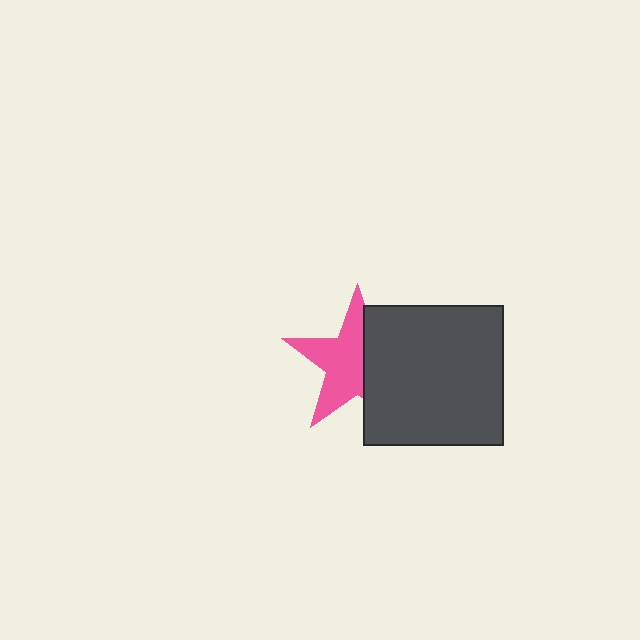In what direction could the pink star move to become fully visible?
The pink star could move left. That would shift it out from behind the dark gray square entirely.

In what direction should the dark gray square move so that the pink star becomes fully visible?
The dark gray square should move right. That is the shortest direction to clear the overlap and leave the pink star fully visible.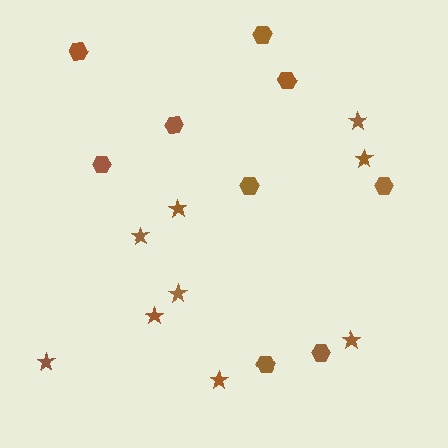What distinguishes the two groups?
There are 2 groups: one group of hexagons (9) and one group of stars (9).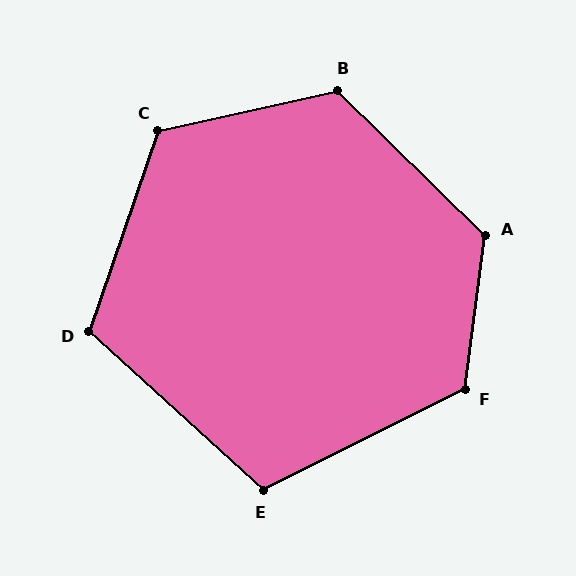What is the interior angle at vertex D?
Approximately 113 degrees (obtuse).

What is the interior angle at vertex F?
Approximately 124 degrees (obtuse).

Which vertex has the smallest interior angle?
E, at approximately 111 degrees.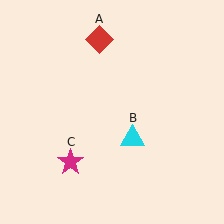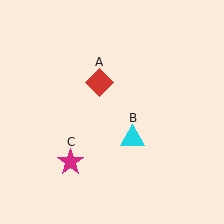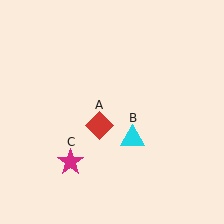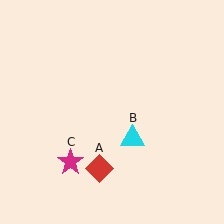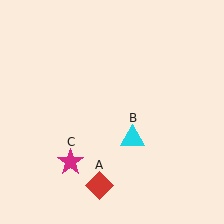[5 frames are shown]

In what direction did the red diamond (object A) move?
The red diamond (object A) moved down.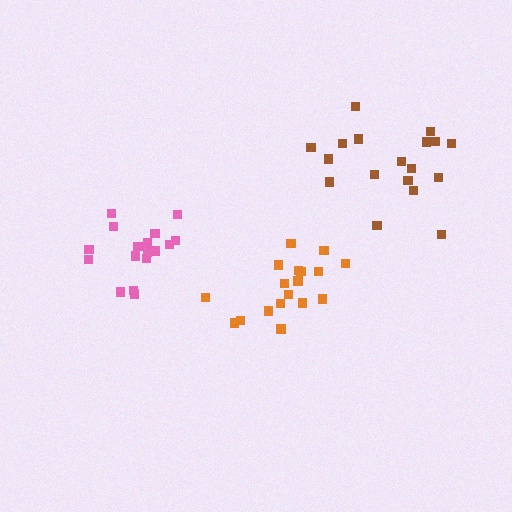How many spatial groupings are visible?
There are 3 spatial groupings.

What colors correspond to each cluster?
The clusters are colored: pink, brown, orange.